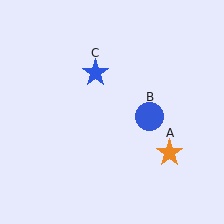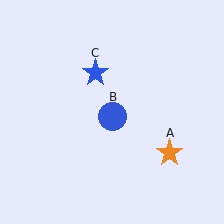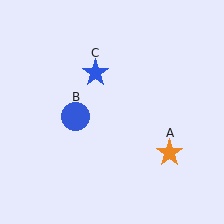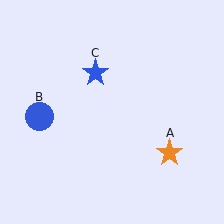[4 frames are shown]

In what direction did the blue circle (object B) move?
The blue circle (object B) moved left.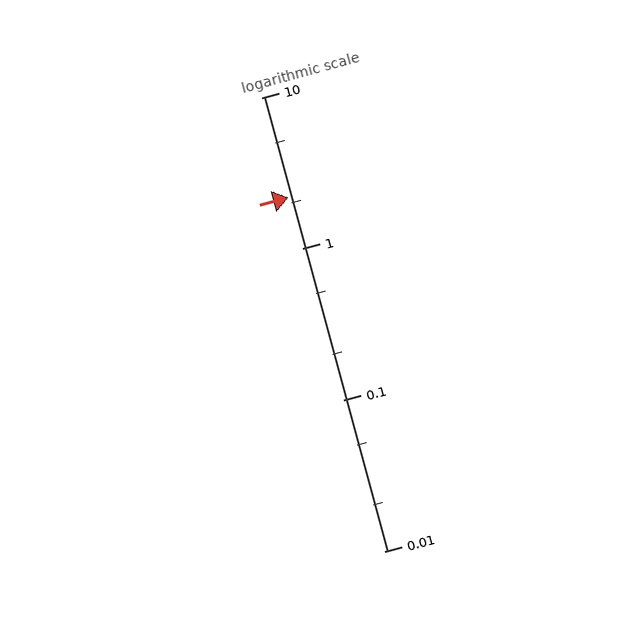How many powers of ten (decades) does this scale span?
The scale spans 3 decades, from 0.01 to 10.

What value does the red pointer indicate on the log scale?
The pointer indicates approximately 2.2.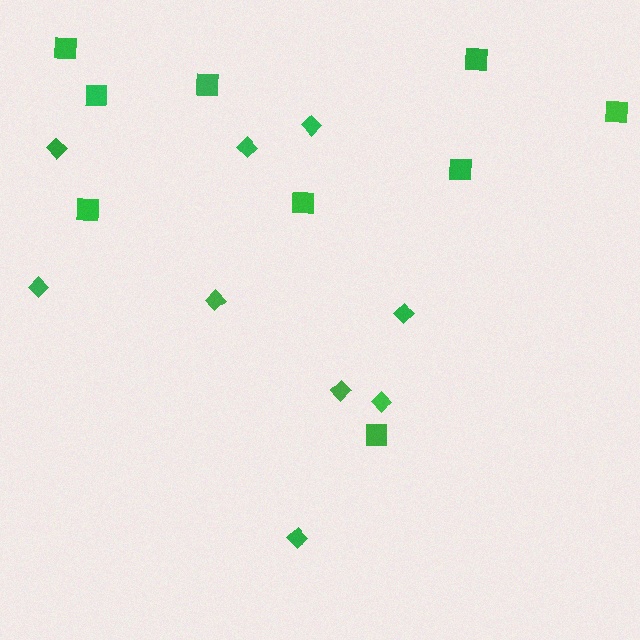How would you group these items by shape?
There are 2 groups: one group of diamonds (9) and one group of squares (9).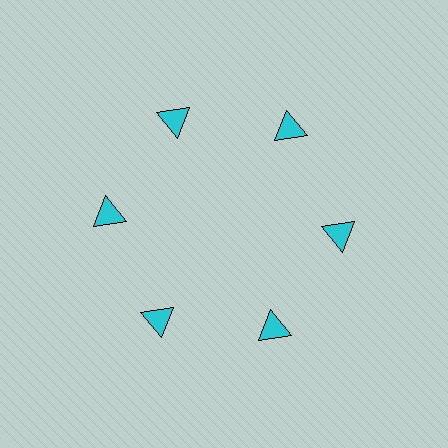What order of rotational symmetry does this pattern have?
This pattern has 6-fold rotational symmetry.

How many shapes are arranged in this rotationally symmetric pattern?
There are 6 shapes, arranged in 6 groups of 1.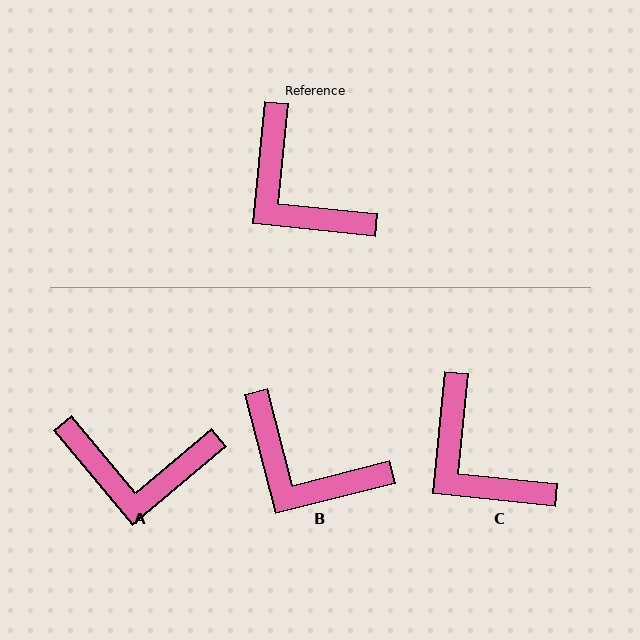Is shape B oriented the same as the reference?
No, it is off by about 20 degrees.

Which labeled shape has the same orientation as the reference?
C.